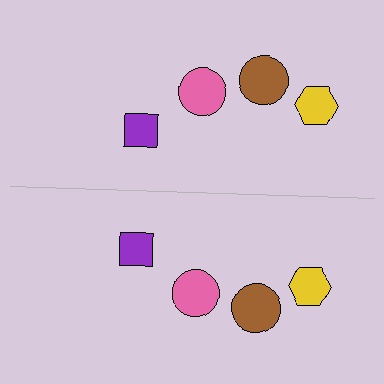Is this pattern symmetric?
Yes, this pattern has bilateral (reflection) symmetry.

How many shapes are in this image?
There are 8 shapes in this image.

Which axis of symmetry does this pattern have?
The pattern has a horizontal axis of symmetry running through the center of the image.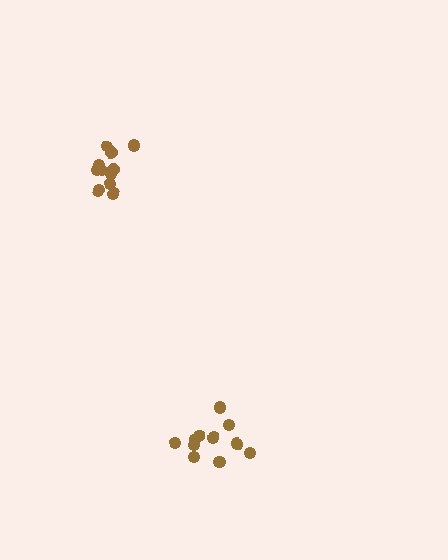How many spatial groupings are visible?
There are 2 spatial groupings.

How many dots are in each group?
Group 1: 11 dots, Group 2: 11 dots (22 total).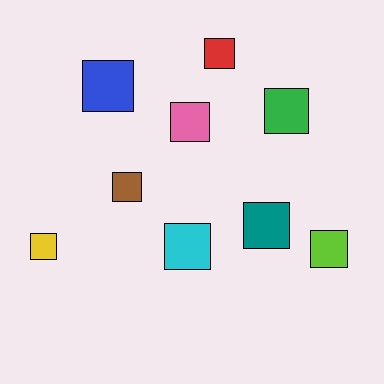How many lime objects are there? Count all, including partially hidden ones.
There is 1 lime object.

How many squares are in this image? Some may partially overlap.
There are 9 squares.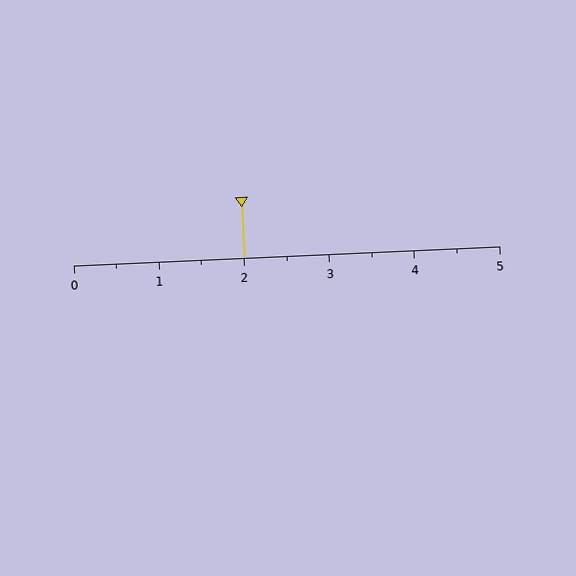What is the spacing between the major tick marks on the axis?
The major ticks are spaced 1 apart.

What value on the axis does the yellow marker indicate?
The marker indicates approximately 2.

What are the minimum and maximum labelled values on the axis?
The axis runs from 0 to 5.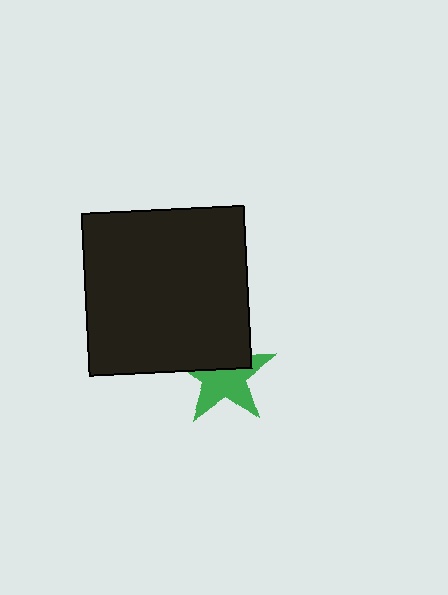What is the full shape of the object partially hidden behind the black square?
The partially hidden object is a green star.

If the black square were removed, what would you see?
You would see the complete green star.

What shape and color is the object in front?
The object in front is a black square.